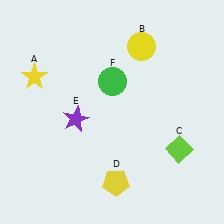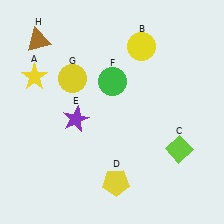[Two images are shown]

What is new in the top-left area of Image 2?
A yellow circle (G) was added in the top-left area of Image 2.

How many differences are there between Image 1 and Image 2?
There are 2 differences between the two images.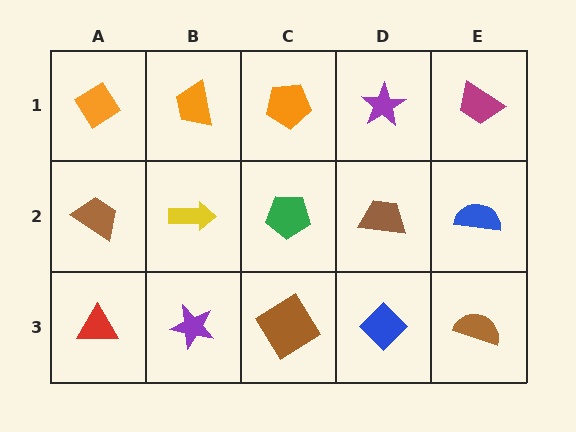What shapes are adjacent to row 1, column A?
A brown trapezoid (row 2, column A), an orange trapezoid (row 1, column B).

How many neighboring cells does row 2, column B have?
4.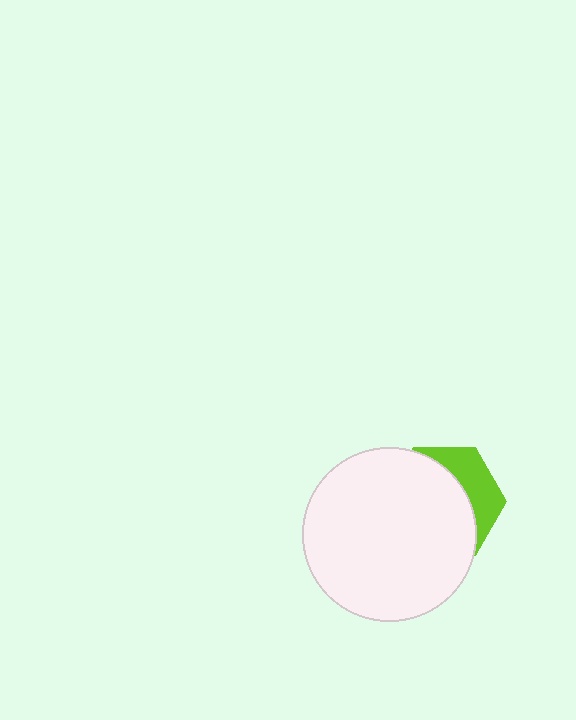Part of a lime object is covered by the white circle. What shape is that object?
It is a hexagon.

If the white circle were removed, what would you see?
You would see the complete lime hexagon.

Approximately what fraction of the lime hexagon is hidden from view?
Roughly 69% of the lime hexagon is hidden behind the white circle.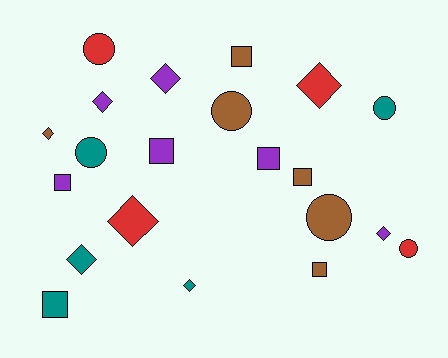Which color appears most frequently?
Brown, with 6 objects.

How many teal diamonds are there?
There are 2 teal diamonds.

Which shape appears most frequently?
Diamond, with 8 objects.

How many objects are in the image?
There are 21 objects.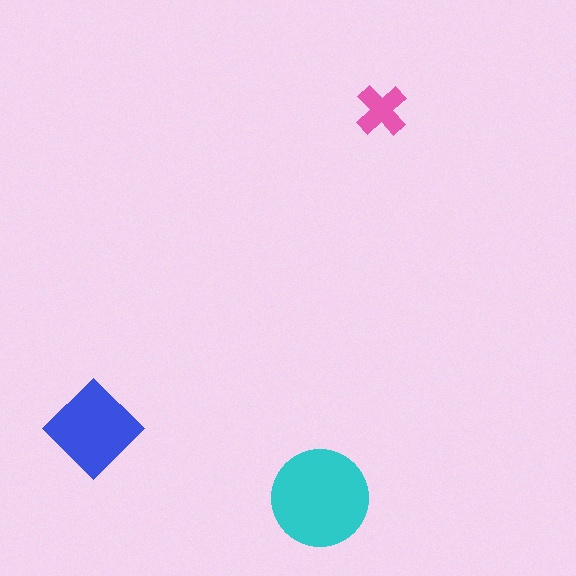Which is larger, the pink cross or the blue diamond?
The blue diamond.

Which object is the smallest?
The pink cross.